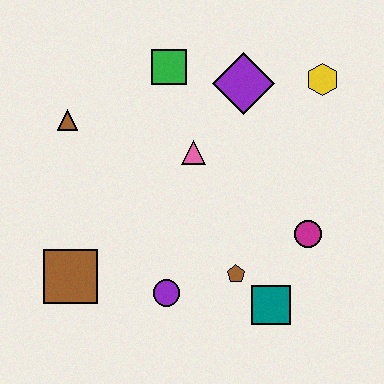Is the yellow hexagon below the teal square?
No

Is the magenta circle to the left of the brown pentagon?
No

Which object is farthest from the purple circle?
The yellow hexagon is farthest from the purple circle.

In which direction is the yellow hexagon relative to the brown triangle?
The yellow hexagon is to the right of the brown triangle.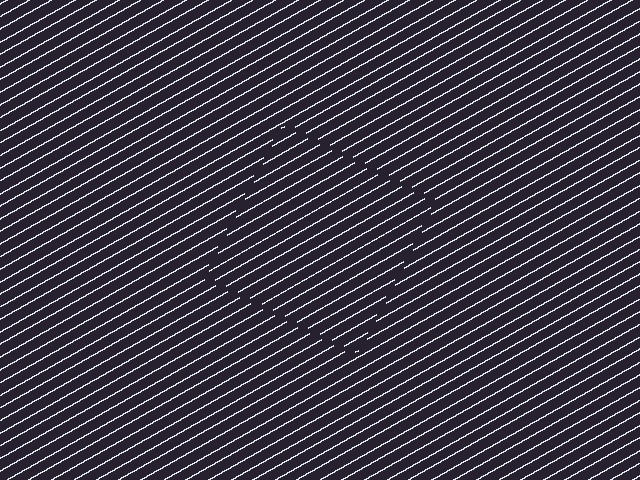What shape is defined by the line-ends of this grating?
An illusory square. The interior of the shape contains the same grating, shifted by half a period — the contour is defined by the phase discontinuity where line-ends from the inner and outer gratings abut.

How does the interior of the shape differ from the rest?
The interior of the shape contains the same grating, shifted by half a period — the contour is defined by the phase discontinuity where line-ends from the inner and outer gratings abut.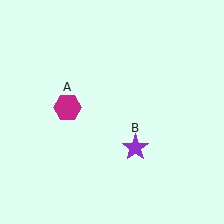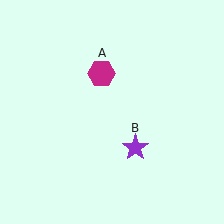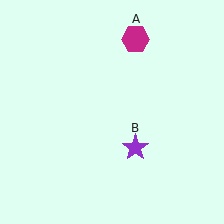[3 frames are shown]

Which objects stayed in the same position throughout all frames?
Purple star (object B) remained stationary.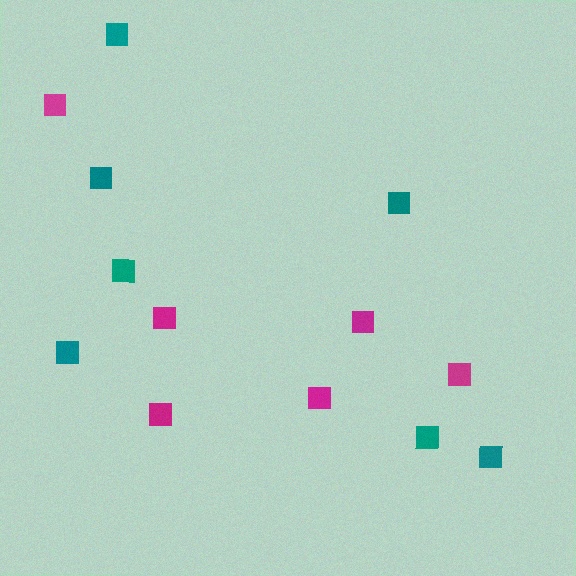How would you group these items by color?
There are 2 groups: one group of magenta squares (6) and one group of teal squares (7).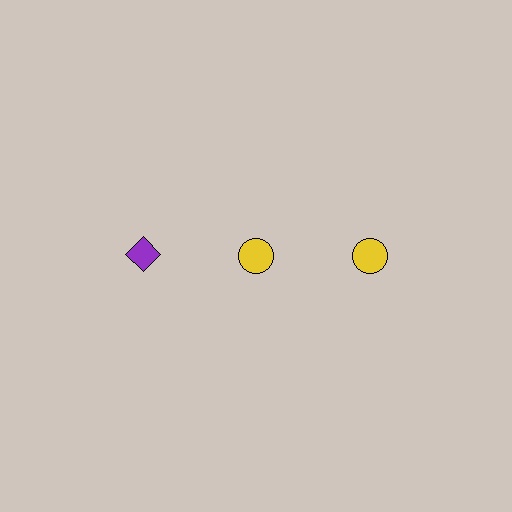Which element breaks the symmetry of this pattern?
The purple diamond in the top row, leftmost column breaks the symmetry. All other shapes are yellow circles.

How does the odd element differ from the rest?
It differs in both color (purple instead of yellow) and shape (diamond instead of circle).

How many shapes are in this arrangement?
There are 3 shapes arranged in a grid pattern.